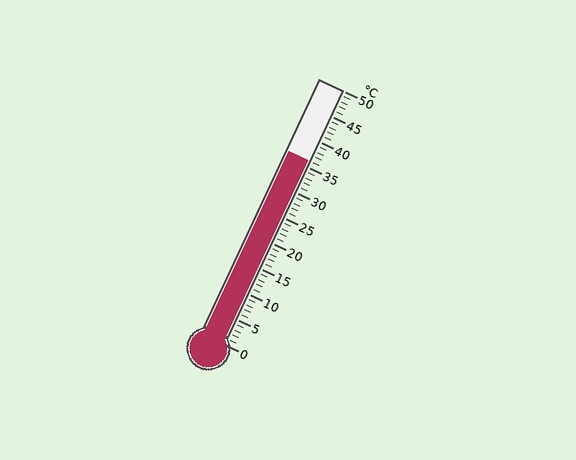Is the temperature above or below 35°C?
The temperature is above 35°C.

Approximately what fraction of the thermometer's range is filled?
The thermometer is filled to approximately 70% of its range.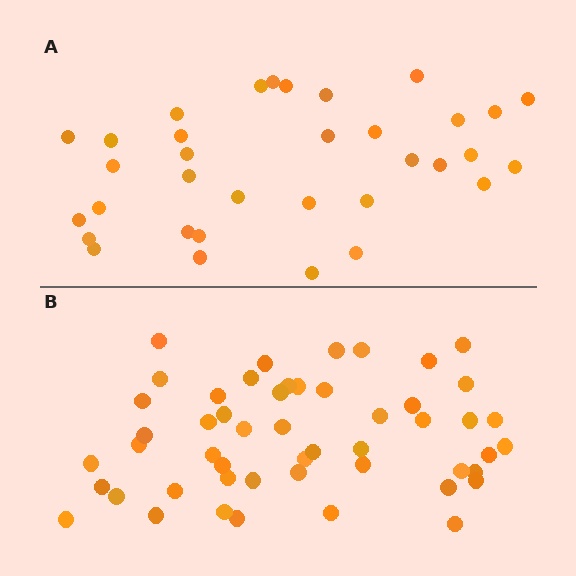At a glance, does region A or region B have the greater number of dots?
Region B (the bottom region) has more dots.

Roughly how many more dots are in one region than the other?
Region B has approximately 15 more dots than region A.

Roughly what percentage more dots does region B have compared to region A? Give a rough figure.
About 50% more.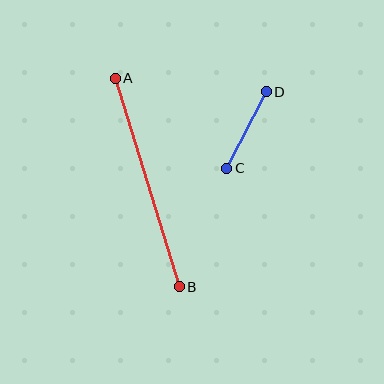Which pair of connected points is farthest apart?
Points A and B are farthest apart.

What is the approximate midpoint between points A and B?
The midpoint is at approximately (147, 182) pixels.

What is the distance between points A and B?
The distance is approximately 218 pixels.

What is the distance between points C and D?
The distance is approximately 86 pixels.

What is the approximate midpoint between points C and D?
The midpoint is at approximately (246, 130) pixels.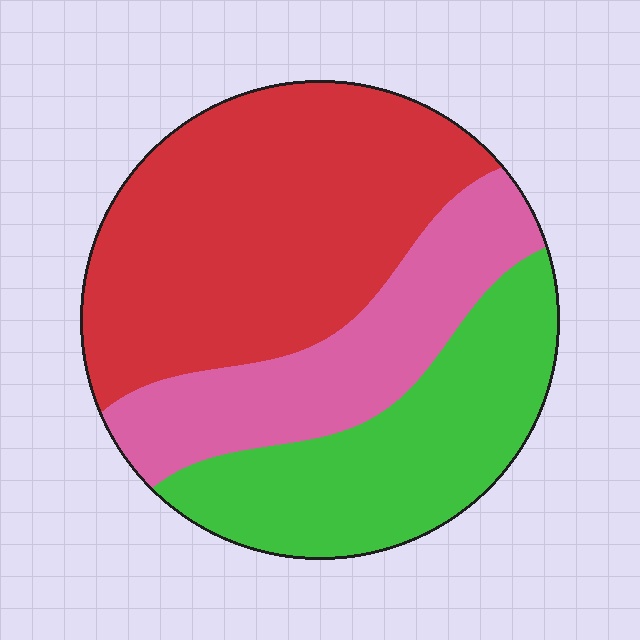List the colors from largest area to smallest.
From largest to smallest: red, green, pink.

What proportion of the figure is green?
Green takes up between a quarter and a half of the figure.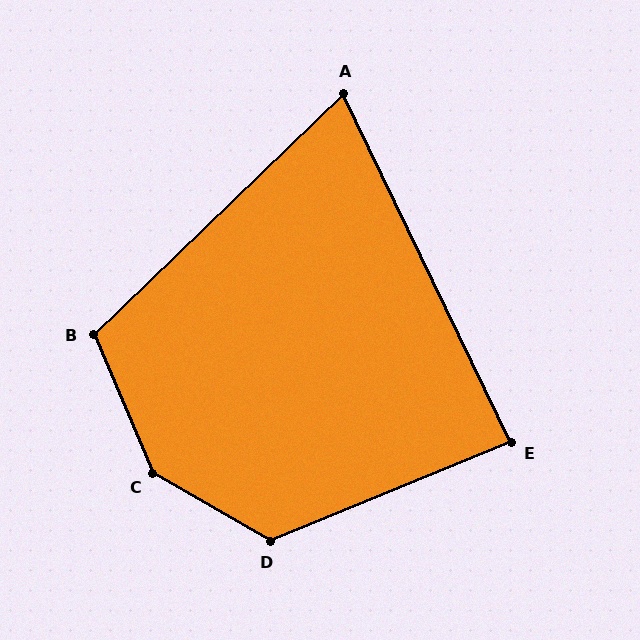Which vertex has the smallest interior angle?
A, at approximately 72 degrees.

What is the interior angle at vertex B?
Approximately 111 degrees (obtuse).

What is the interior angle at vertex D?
Approximately 128 degrees (obtuse).